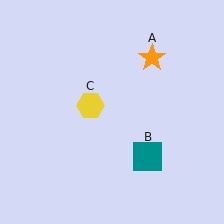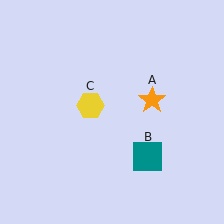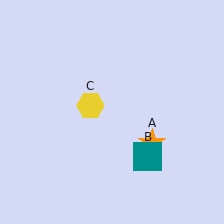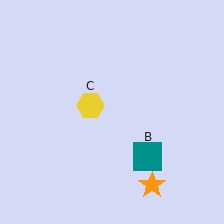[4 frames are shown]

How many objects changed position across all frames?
1 object changed position: orange star (object A).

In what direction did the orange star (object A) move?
The orange star (object A) moved down.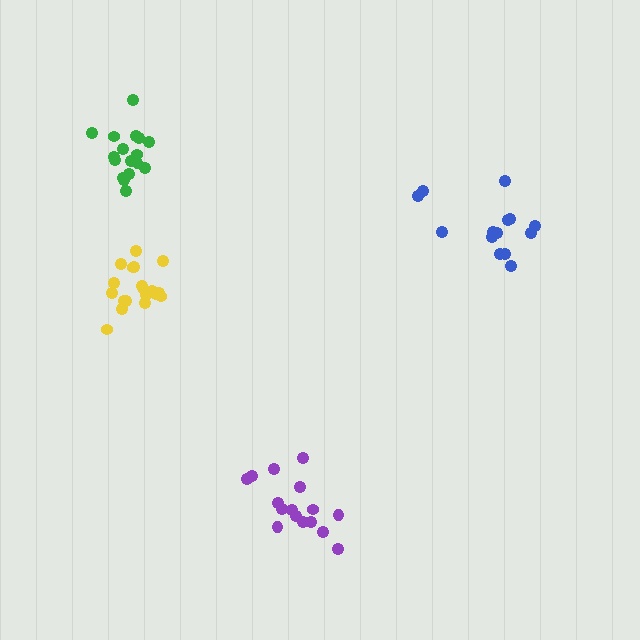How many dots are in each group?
Group 1: 14 dots, Group 2: 16 dots, Group 3: 17 dots, Group 4: 19 dots (66 total).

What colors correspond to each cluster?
The clusters are colored: blue, purple, green, yellow.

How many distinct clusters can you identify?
There are 4 distinct clusters.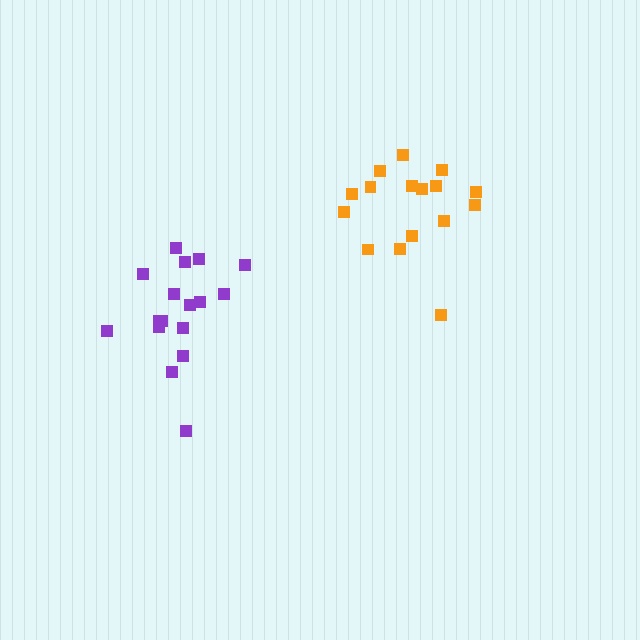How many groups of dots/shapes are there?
There are 2 groups.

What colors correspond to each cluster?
The clusters are colored: orange, purple.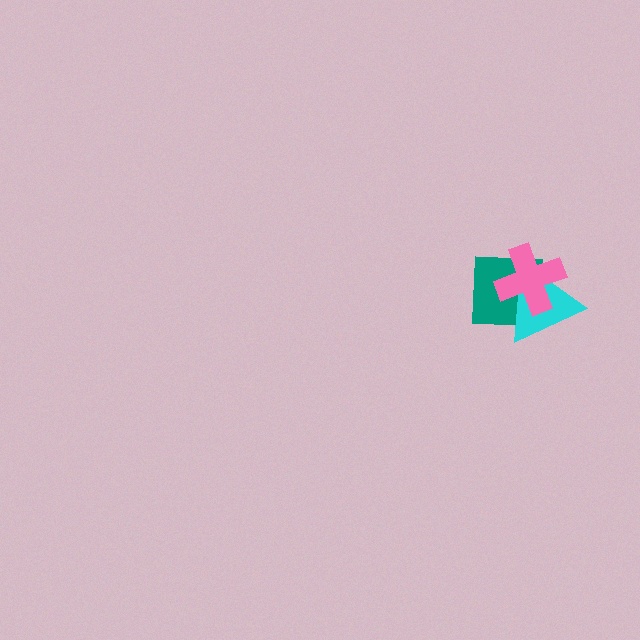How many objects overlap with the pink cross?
2 objects overlap with the pink cross.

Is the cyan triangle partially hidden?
Yes, it is partially covered by another shape.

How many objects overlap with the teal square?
2 objects overlap with the teal square.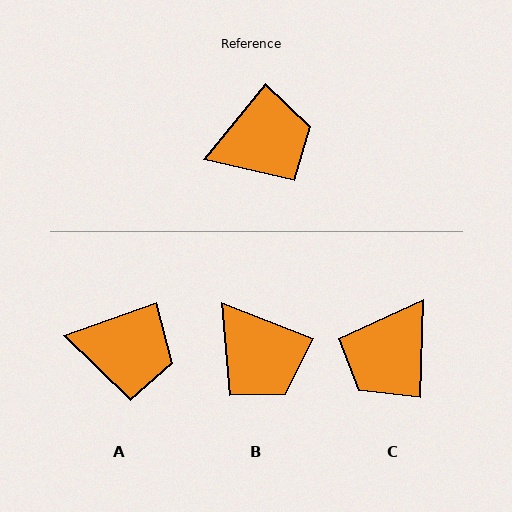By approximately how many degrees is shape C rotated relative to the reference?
Approximately 142 degrees clockwise.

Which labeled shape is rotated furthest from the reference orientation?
C, about 142 degrees away.